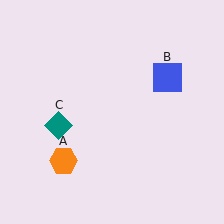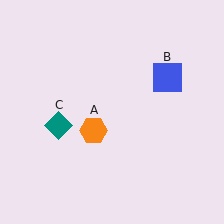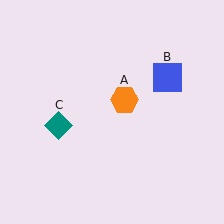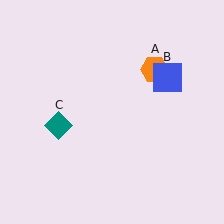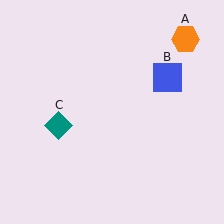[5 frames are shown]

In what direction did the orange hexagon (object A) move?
The orange hexagon (object A) moved up and to the right.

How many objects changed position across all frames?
1 object changed position: orange hexagon (object A).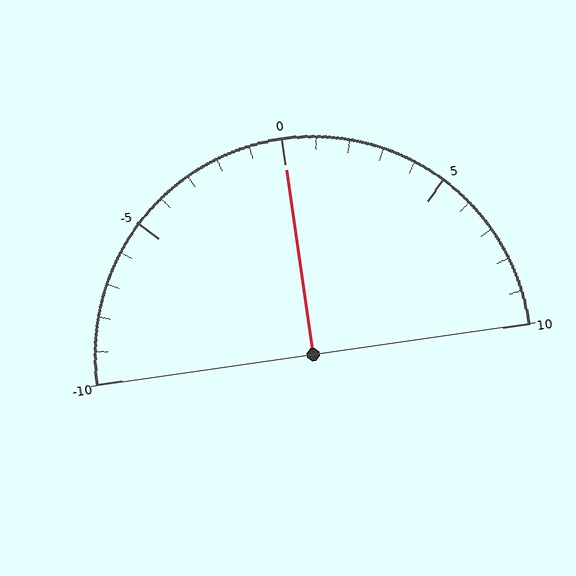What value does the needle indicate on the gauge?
The needle indicates approximately 0.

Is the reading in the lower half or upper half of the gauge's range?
The reading is in the upper half of the range (-10 to 10).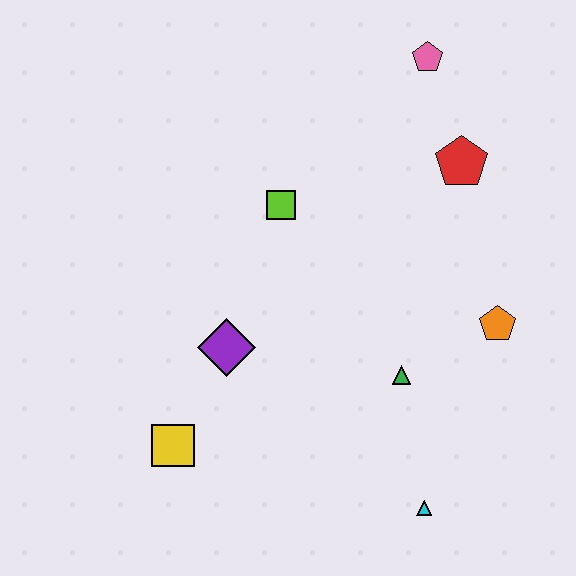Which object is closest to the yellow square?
The purple diamond is closest to the yellow square.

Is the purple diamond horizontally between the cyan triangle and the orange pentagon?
No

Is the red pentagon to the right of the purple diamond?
Yes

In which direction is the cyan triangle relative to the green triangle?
The cyan triangle is below the green triangle.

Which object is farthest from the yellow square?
The pink pentagon is farthest from the yellow square.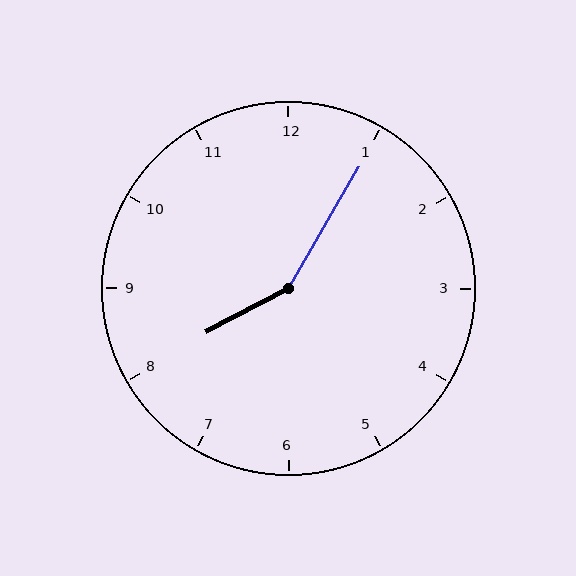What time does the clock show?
8:05.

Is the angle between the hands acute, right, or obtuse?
It is obtuse.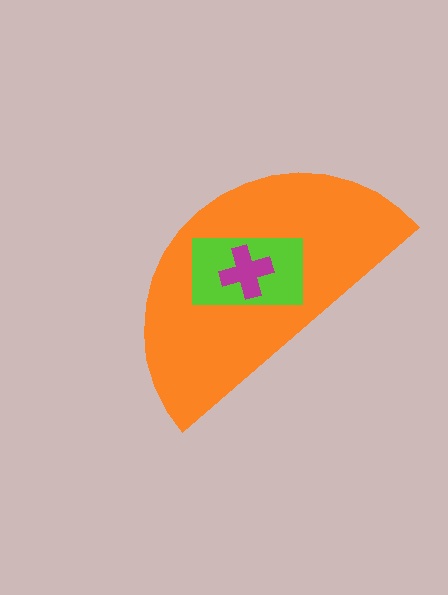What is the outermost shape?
The orange semicircle.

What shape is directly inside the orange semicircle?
The lime rectangle.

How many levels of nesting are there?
3.